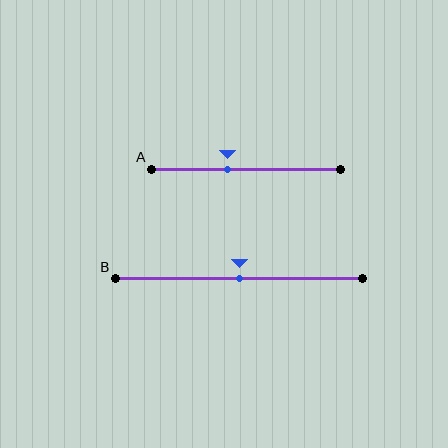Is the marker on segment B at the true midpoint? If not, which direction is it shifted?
Yes, the marker on segment B is at the true midpoint.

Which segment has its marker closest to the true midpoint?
Segment B has its marker closest to the true midpoint.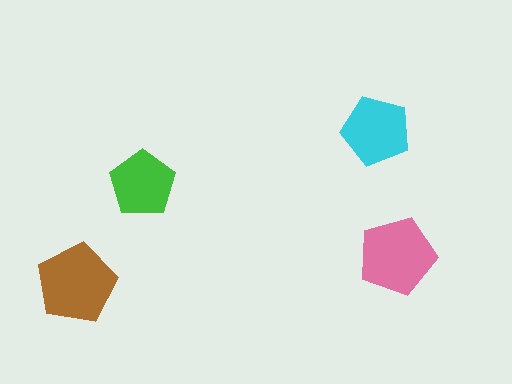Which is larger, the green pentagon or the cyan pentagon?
The cyan one.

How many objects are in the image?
There are 4 objects in the image.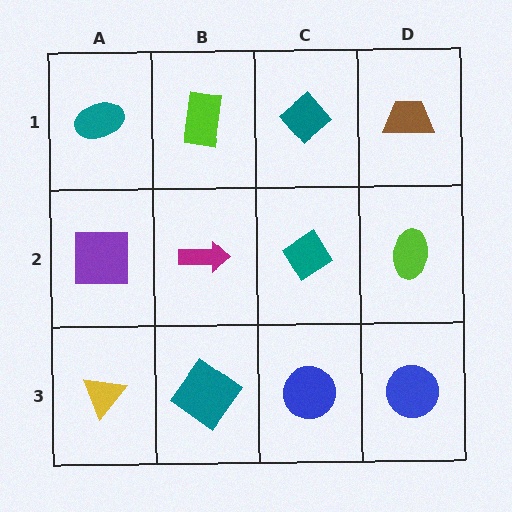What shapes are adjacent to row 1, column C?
A teal diamond (row 2, column C), a lime rectangle (row 1, column B), a brown trapezoid (row 1, column D).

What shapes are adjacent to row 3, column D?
A lime ellipse (row 2, column D), a blue circle (row 3, column C).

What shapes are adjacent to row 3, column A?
A purple square (row 2, column A), a teal diamond (row 3, column B).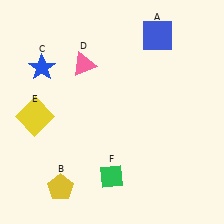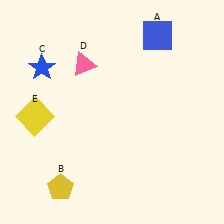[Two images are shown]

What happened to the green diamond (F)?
The green diamond (F) was removed in Image 2. It was in the bottom-left area of Image 1.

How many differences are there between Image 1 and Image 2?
There is 1 difference between the two images.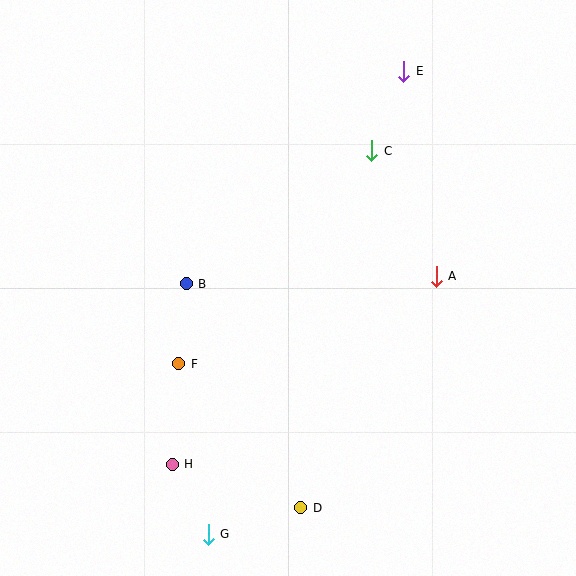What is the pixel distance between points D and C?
The distance between D and C is 364 pixels.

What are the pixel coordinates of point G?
Point G is at (208, 534).